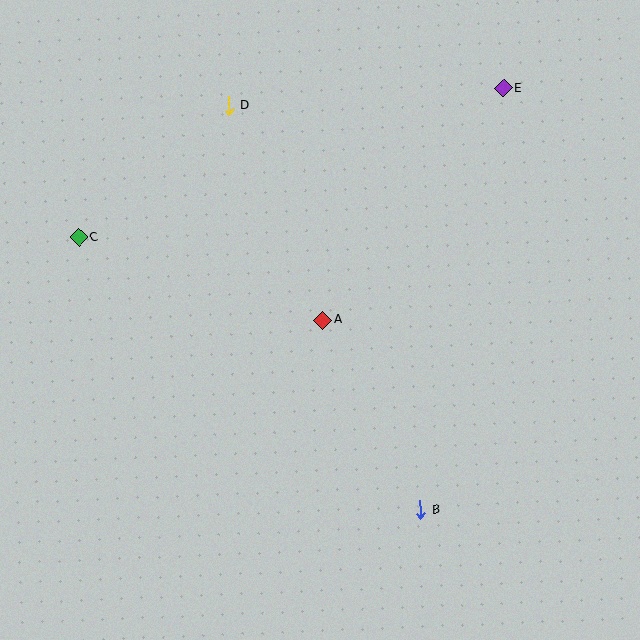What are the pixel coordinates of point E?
Point E is at (503, 88).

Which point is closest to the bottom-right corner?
Point B is closest to the bottom-right corner.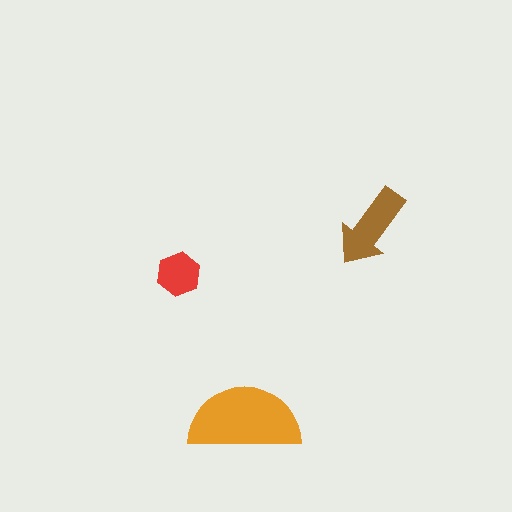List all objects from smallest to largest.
The red hexagon, the brown arrow, the orange semicircle.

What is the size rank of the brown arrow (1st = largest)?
2nd.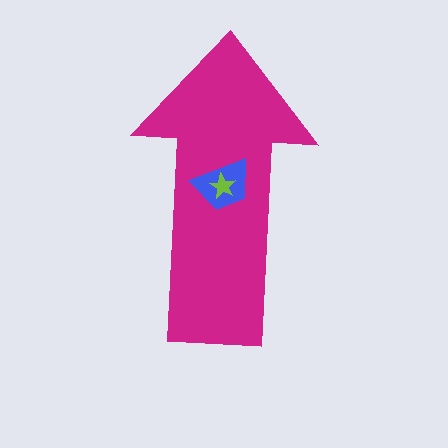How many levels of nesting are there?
3.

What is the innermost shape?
The lime star.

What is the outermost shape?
The magenta arrow.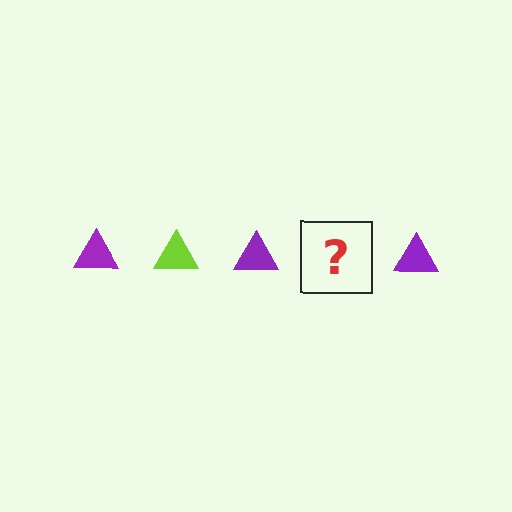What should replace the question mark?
The question mark should be replaced with a lime triangle.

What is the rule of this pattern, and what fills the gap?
The rule is that the pattern cycles through purple, lime triangles. The gap should be filled with a lime triangle.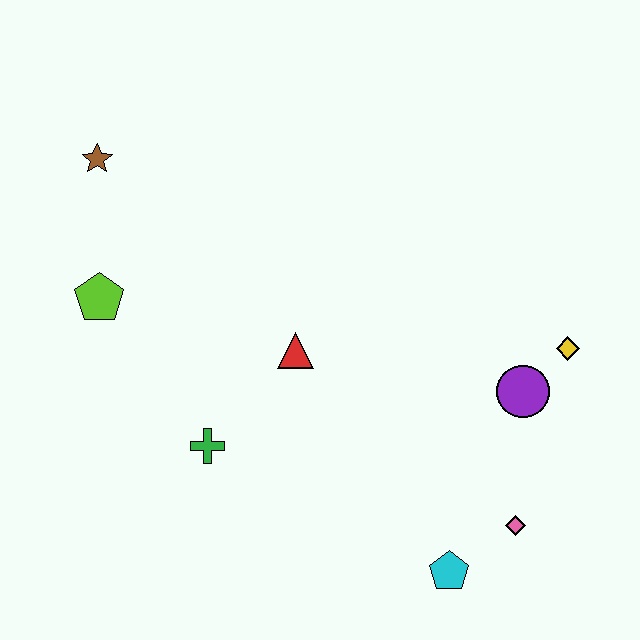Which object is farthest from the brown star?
The pink diamond is farthest from the brown star.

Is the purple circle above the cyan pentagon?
Yes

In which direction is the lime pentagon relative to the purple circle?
The lime pentagon is to the left of the purple circle.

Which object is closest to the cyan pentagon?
The pink diamond is closest to the cyan pentagon.